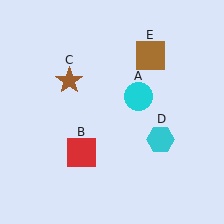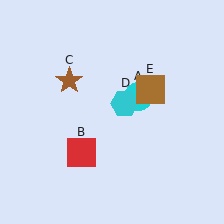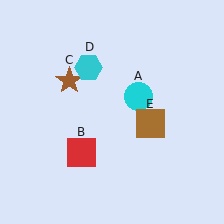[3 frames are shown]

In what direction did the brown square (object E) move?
The brown square (object E) moved down.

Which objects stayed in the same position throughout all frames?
Cyan circle (object A) and red square (object B) and brown star (object C) remained stationary.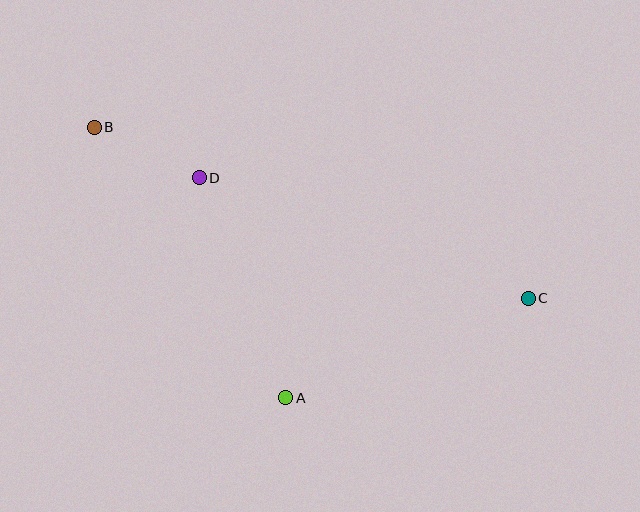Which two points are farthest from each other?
Points B and C are farthest from each other.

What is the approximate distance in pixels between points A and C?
The distance between A and C is approximately 262 pixels.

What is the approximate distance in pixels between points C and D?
The distance between C and D is approximately 350 pixels.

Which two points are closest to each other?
Points B and D are closest to each other.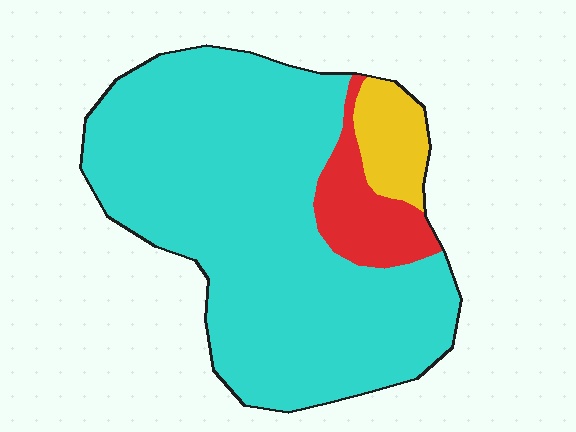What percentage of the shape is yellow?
Yellow covers 8% of the shape.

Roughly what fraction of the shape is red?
Red takes up about one tenth (1/10) of the shape.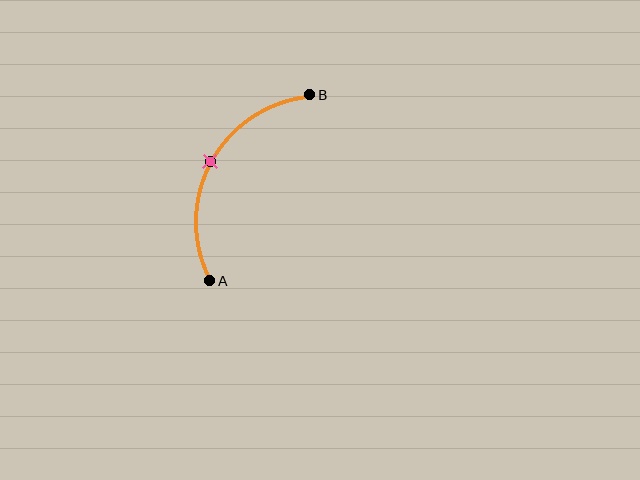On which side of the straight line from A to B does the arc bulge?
The arc bulges to the left of the straight line connecting A and B.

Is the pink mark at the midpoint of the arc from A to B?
Yes. The pink mark lies on the arc at equal arc-length from both A and B — it is the arc midpoint.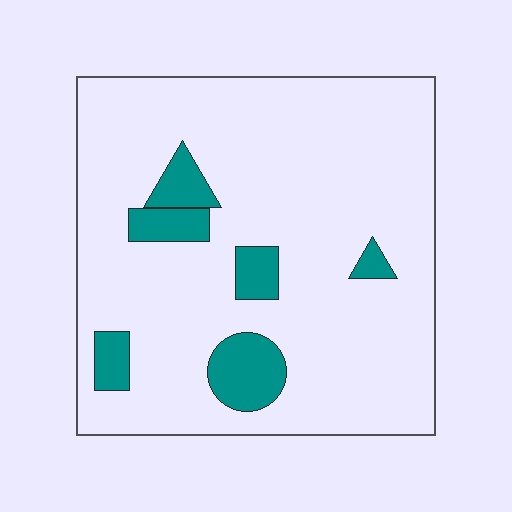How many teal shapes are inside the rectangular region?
6.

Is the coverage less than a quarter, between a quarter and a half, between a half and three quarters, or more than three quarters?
Less than a quarter.